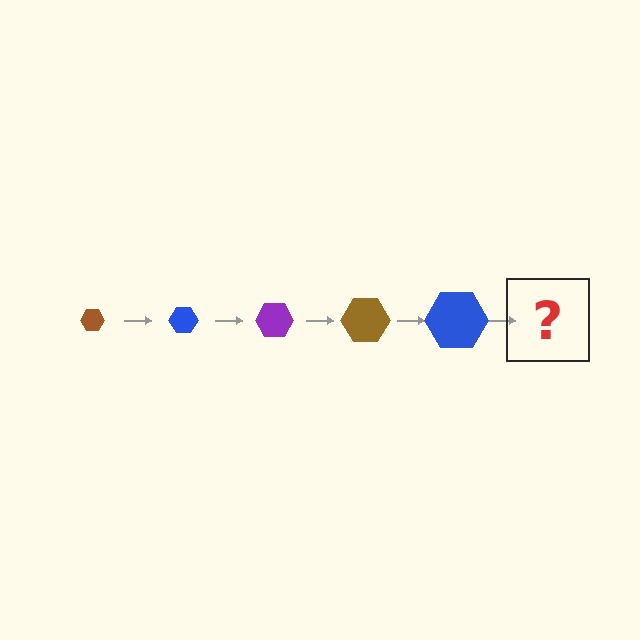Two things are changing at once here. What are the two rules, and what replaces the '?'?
The two rules are that the hexagon grows larger each step and the color cycles through brown, blue, and purple. The '?' should be a purple hexagon, larger than the previous one.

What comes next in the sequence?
The next element should be a purple hexagon, larger than the previous one.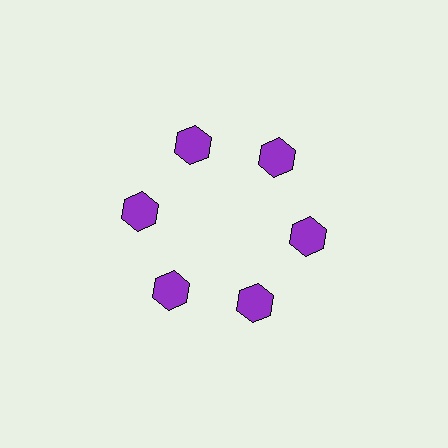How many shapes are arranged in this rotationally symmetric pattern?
There are 6 shapes, arranged in 6 groups of 1.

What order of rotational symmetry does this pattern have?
This pattern has 6-fold rotational symmetry.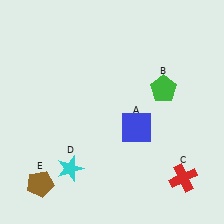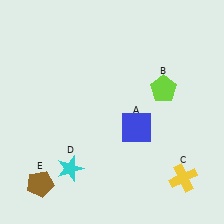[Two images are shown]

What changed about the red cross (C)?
In Image 1, C is red. In Image 2, it changed to yellow.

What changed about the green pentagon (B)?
In Image 1, B is green. In Image 2, it changed to lime.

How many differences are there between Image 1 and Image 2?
There are 2 differences between the two images.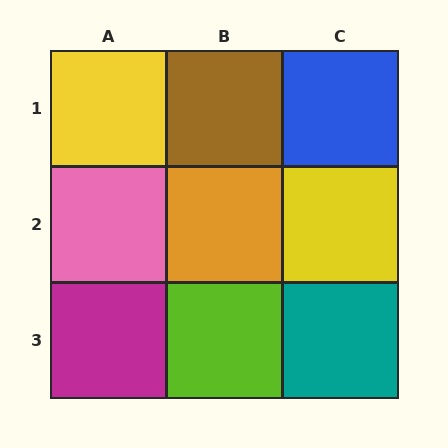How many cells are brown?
1 cell is brown.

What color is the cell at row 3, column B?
Lime.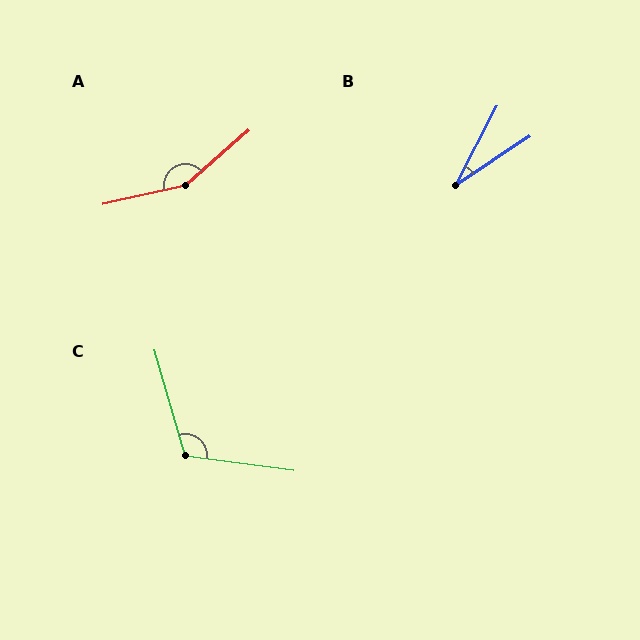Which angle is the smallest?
B, at approximately 29 degrees.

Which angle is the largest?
A, at approximately 152 degrees.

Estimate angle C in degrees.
Approximately 114 degrees.